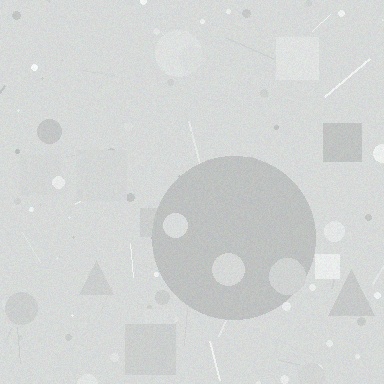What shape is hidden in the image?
A circle is hidden in the image.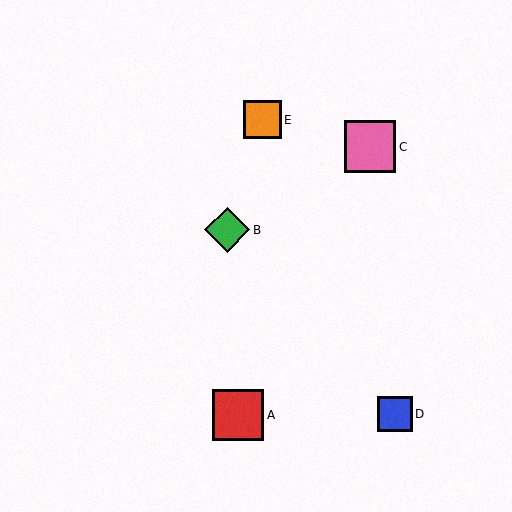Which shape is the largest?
The red square (labeled A) is the largest.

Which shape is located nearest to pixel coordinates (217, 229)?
The green diamond (labeled B) at (227, 230) is nearest to that location.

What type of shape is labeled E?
Shape E is an orange square.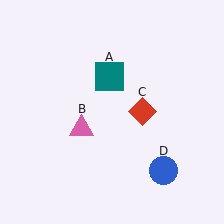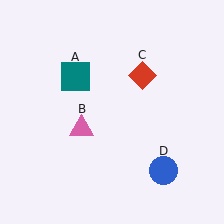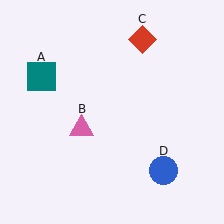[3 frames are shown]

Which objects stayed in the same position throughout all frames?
Pink triangle (object B) and blue circle (object D) remained stationary.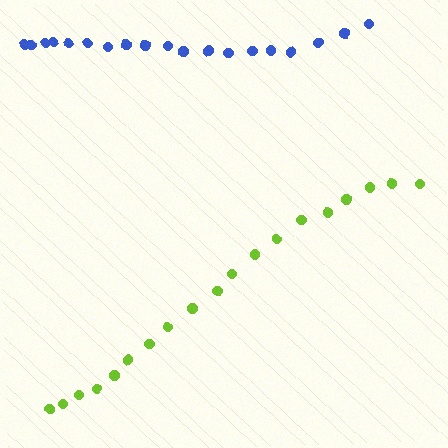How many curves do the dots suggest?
There are 2 distinct paths.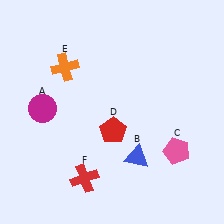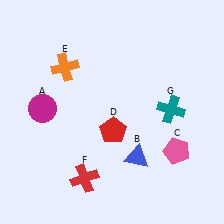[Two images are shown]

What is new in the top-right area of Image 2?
A teal cross (G) was added in the top-right area of Image 2.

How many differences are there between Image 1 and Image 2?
There is 1 difference between the two images.